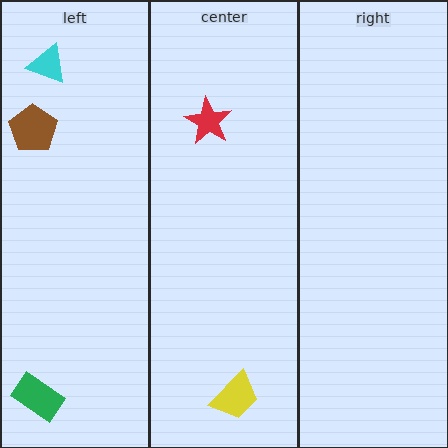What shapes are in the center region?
The red star, the yellow trapezoid.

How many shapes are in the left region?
3.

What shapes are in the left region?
The brown pentagon, the cyan triangle, the green rectangle.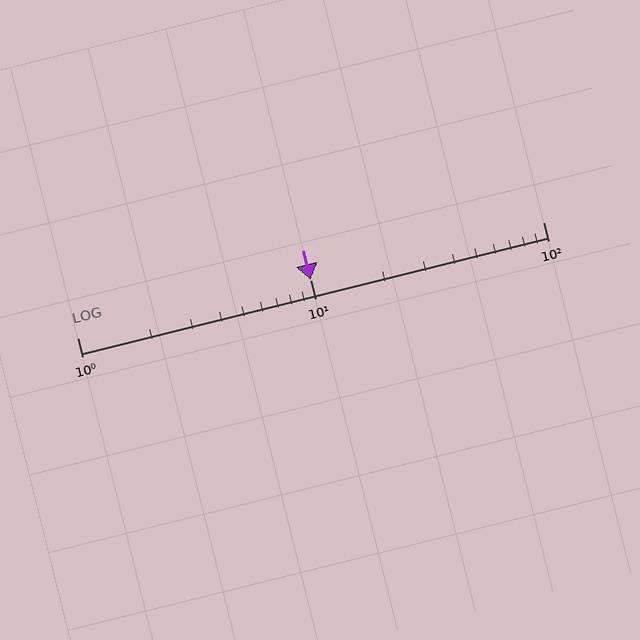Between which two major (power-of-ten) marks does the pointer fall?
The pointer is between 10 and 100.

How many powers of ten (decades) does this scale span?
The scale spans 2 decades, from 1 to 100.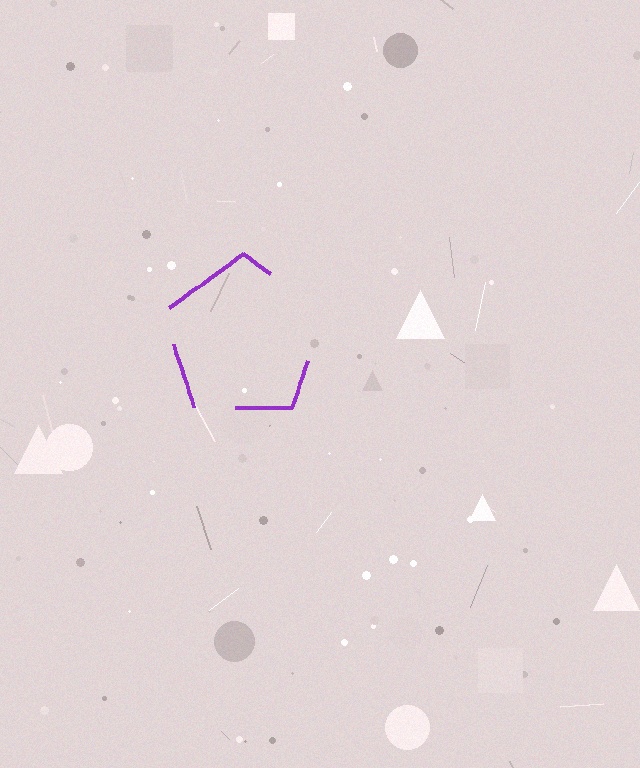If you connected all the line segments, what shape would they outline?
They would outline a pentagon.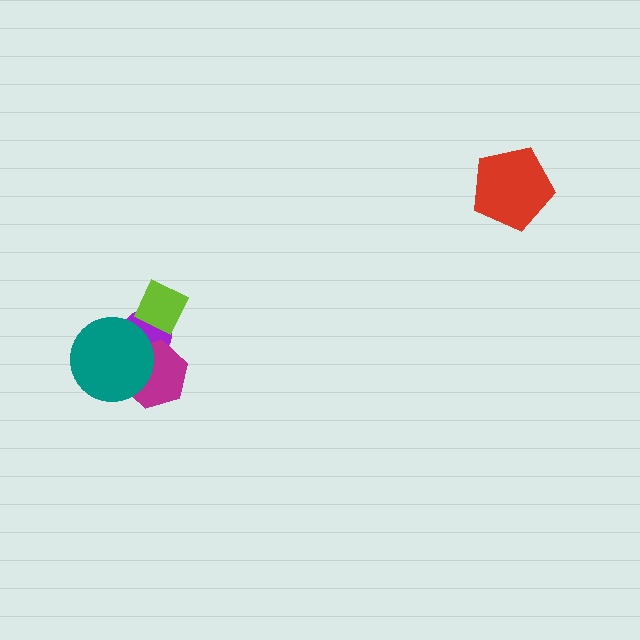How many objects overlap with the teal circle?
2 objects overlap with the teal circle.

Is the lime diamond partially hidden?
No, no other shape covers it.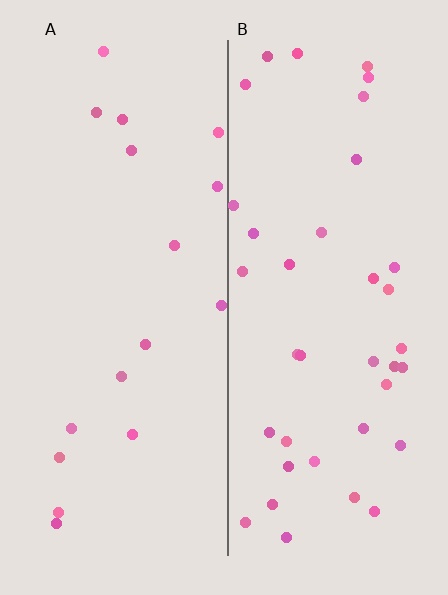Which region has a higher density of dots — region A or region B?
B (the right).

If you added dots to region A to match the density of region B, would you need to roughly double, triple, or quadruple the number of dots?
Approximately double.